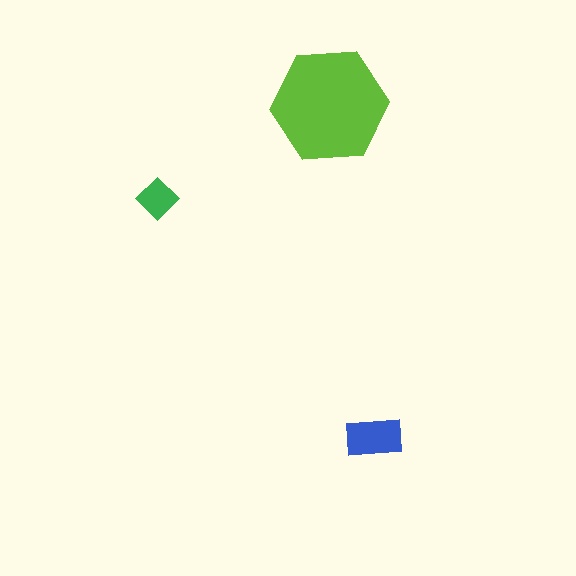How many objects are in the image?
There are 3 objects in the image.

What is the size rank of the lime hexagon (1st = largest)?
1st.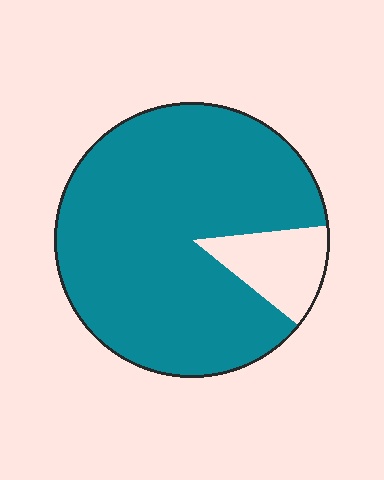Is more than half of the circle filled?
Yes.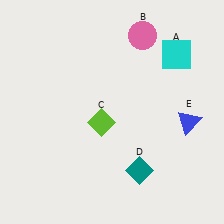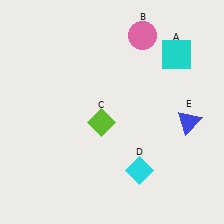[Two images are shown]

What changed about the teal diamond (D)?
In Image 1, D is teal. In Image 2, it changed to cyan.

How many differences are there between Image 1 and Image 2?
There is 1 difference between the two images.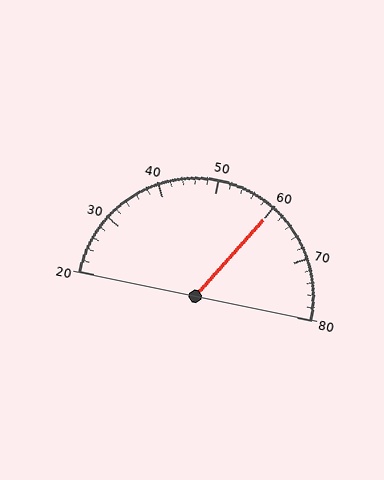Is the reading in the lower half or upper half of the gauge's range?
The reading is in the upper half of the range (20 to 80).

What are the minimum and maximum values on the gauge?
The gauge ranges from 20 to 80.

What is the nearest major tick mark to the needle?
The nearest major tick mark is 60.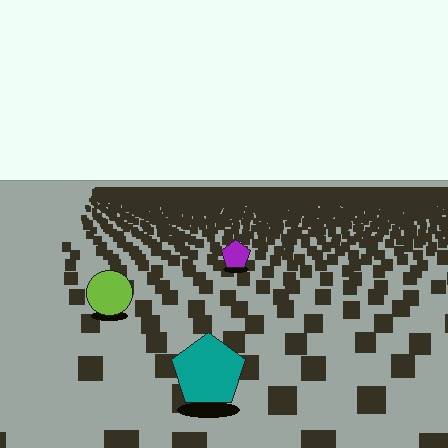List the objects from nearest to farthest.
From nearest to farthest: the teal pentagon, the lime circle, the purple pentagon.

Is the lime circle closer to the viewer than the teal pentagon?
No. The teal pentagon is closer — you can tell from the texture gradient: the ground texture is coarser near it.